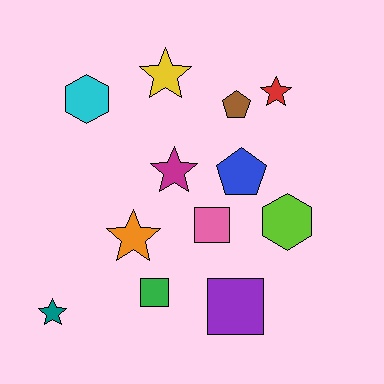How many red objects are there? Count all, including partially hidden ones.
There is 1 red object.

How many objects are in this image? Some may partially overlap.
There are 12 objects.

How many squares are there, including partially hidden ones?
There are 3 squares.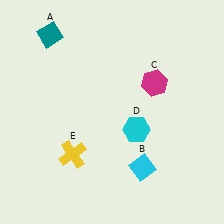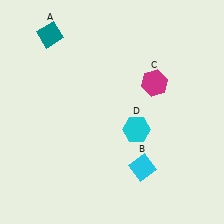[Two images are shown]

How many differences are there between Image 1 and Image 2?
There is 1 difference between the two images.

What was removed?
The yellow cross (E) was removed in Image 2.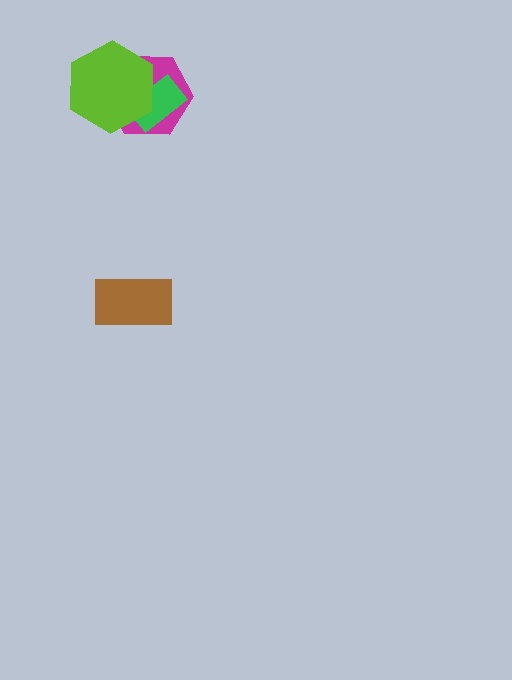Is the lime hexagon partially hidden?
No, no other shape covers it.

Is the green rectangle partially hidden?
Yes, it is partially covered by another shape.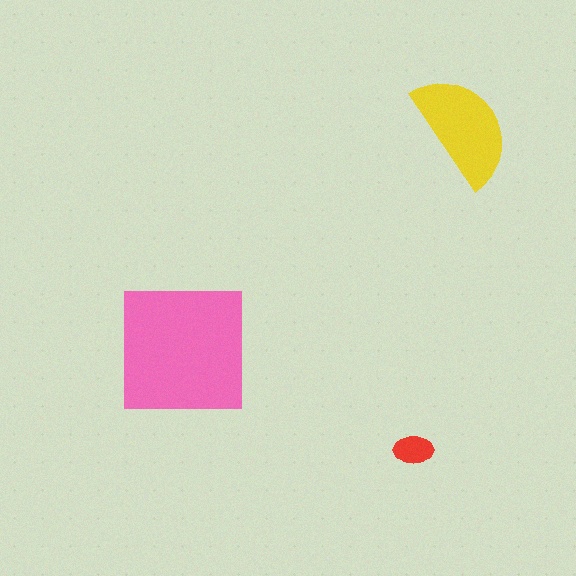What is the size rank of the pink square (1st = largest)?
1st.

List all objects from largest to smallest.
The pink square, the yellow semicircle, the red ellipse.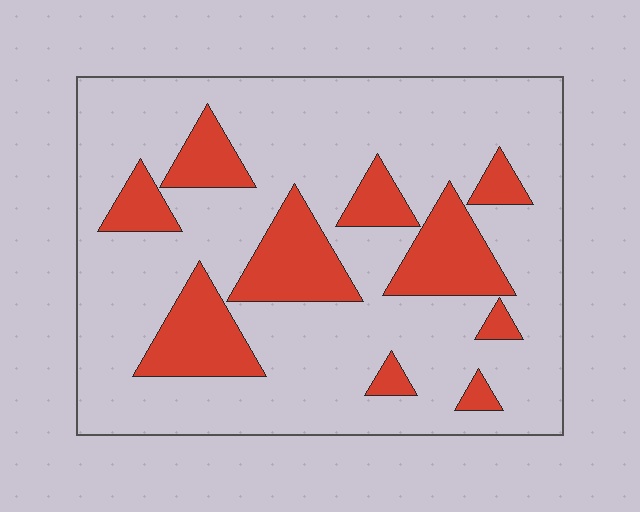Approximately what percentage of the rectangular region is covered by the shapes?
Approximately 25%.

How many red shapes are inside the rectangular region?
10.